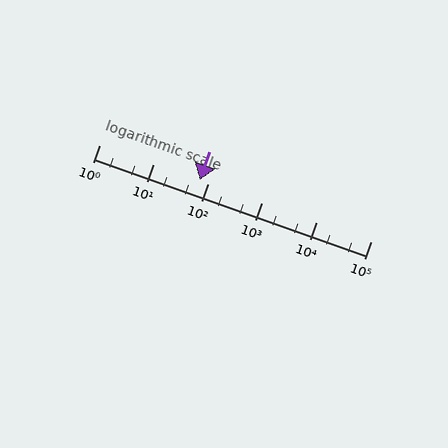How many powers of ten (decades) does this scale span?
The scale spans 5 decades, from 1 to 100000.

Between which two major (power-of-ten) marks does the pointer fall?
The pointer is between 10 and 100.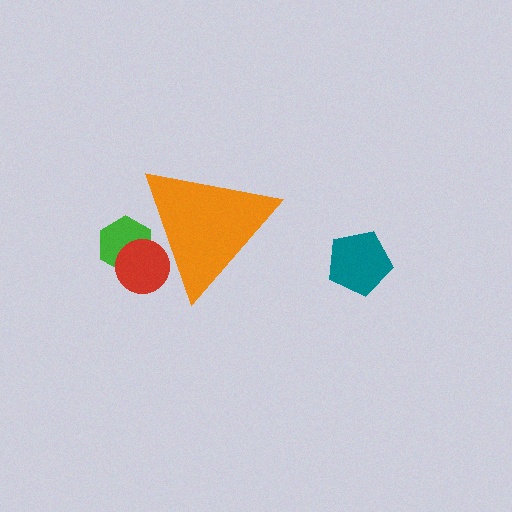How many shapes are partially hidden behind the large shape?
2 shapes are partially hidden.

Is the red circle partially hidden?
Yes, the red circle is partially hidden behind the orange triangle.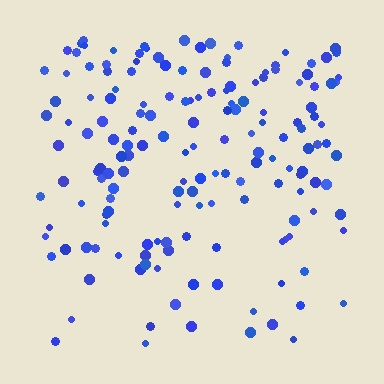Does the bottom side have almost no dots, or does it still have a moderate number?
Still a moderate number, just noticeably fewer than the top.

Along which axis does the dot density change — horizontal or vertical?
Vertical.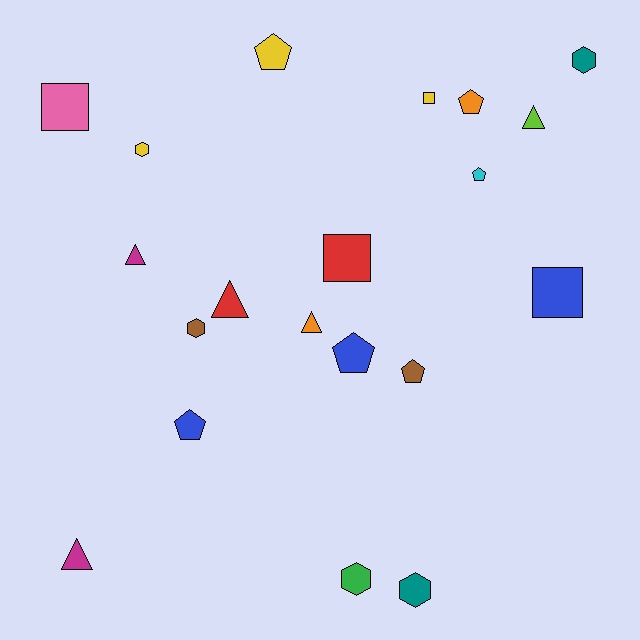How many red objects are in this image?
There are 2 red objects.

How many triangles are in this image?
There are 5 triangles.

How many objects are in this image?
There are 20 objects.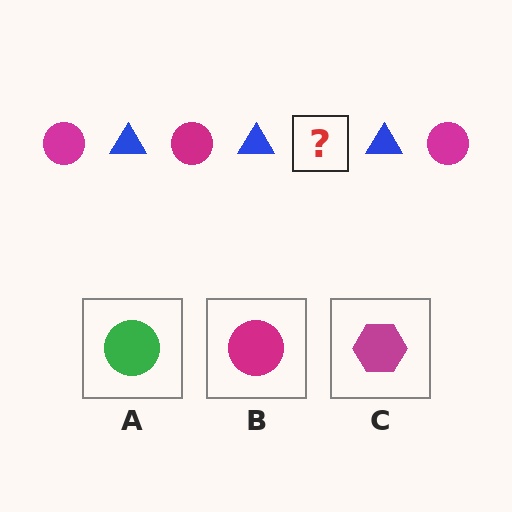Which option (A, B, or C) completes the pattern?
B.